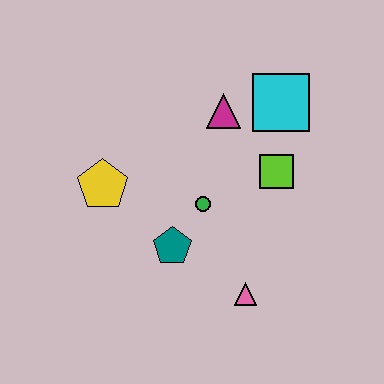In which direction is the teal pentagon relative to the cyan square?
The teal pentagon is below the cyan square.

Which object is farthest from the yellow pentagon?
The cyan square is farthest from the yellow pentagon.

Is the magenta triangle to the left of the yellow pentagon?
No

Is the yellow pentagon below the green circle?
No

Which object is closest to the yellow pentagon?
The teal pentagon is closest to the yellow pentagon.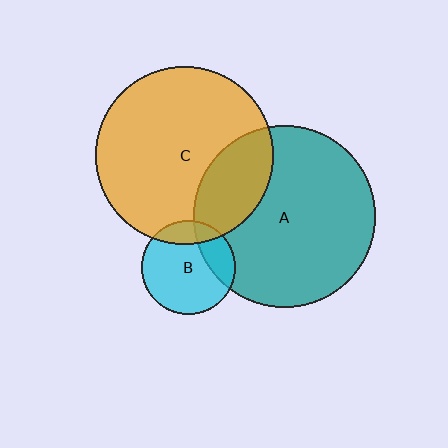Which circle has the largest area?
Circle A (teal).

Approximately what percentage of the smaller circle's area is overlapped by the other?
Approximately 25%.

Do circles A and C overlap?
Yes.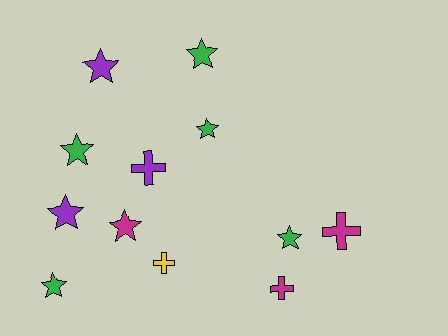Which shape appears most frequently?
Star, with 8 objects.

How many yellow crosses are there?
There is 1 yellow cross.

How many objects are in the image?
There are 12 objects.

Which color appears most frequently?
Green, with 5 objects.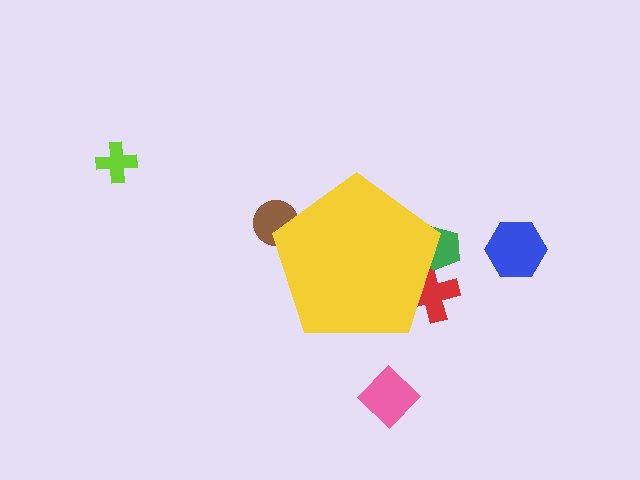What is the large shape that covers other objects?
A yellow pentagon.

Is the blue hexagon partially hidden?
No, the blue hexagon is fully visible.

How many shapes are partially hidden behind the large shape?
3 shapes are partially hidden.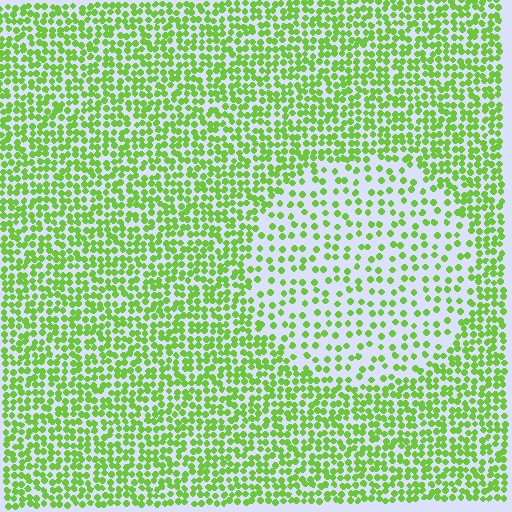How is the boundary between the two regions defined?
The boundary is defined by a change in element density (approximately 2.2x ratio). All elements are the same color, size, and shape.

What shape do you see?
I see a circle.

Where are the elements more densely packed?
The elements are more densely packed outside the circle boundary.